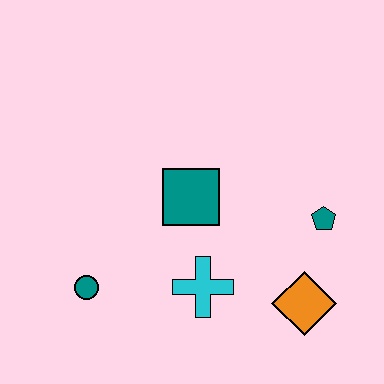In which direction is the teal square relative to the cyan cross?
The teal square is above the cyan cross.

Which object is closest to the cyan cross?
The teal square is closest to the cyan cross.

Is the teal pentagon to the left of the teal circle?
No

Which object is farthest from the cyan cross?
The teal pentagon is farthest from the cyan cross.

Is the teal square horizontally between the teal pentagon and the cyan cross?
No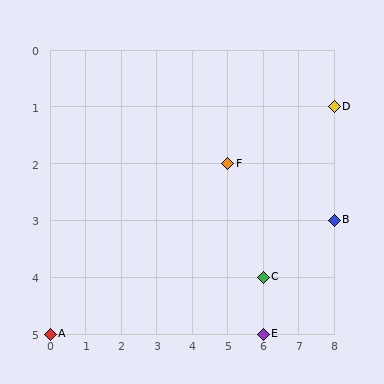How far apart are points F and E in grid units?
Points F and E are 1 column and 3 rows apart (about 3.2 grid units diagonally).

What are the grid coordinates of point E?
Point E is at grid coordinates (6, 5).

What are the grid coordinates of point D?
Point D is at grid coordinates (8, 1).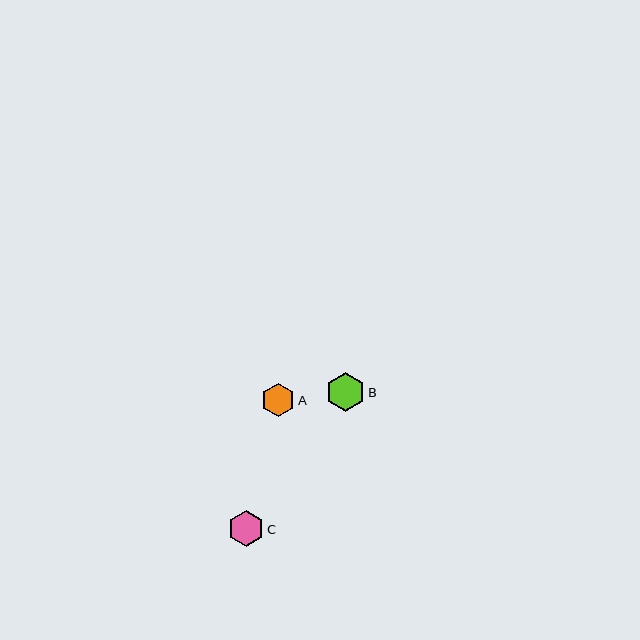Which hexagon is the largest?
Hexagon B is the largest with a size of approximately 39 pixels.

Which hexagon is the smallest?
Hexagon A is the smallest with a size of approximately 33 pixels.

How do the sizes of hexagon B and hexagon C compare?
Hexagon B and hexagon C are approximately the same size.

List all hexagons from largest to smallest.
From largest to smallest: B, C, A.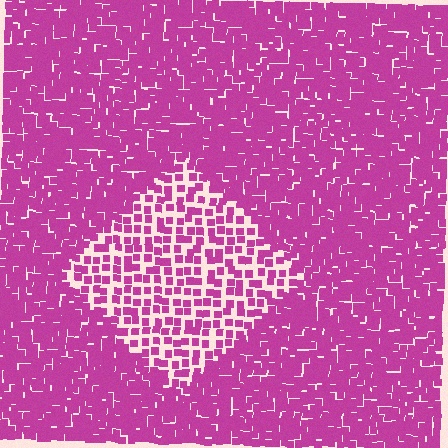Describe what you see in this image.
The image contains small magenta elements arranged at two different densities. A diamond-shaped region is visible where the elements are less densely packed than the surrounding area.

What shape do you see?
I see a diamond.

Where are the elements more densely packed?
The elements are more densely packed outside the diamond boundary.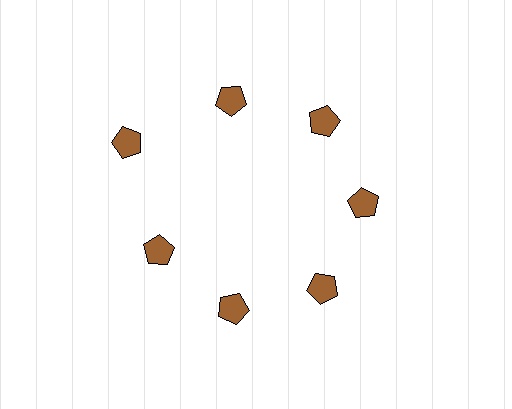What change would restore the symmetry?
The symmetry would be restored by moving it inward, back onto the ring so that all 7 pentagons sit at equal angles and equal distance from the center.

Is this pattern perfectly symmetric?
No. The 7 brown pentagons are arranged in a ring, but one element near the 10 o'clock position is pushed outward from the center, breaking the 7-fold rotational symmetry.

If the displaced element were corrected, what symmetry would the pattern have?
It would have 7-fold rotational symmetry — the pattern would map onto itself every 51 degrees.